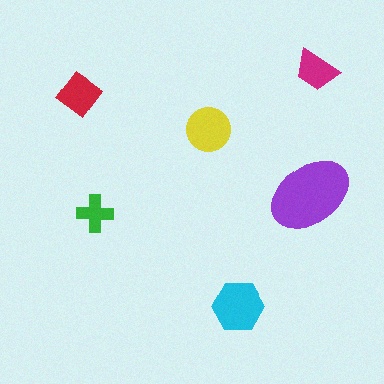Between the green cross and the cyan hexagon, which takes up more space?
The cyan hexagon.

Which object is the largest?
The purple ellipse.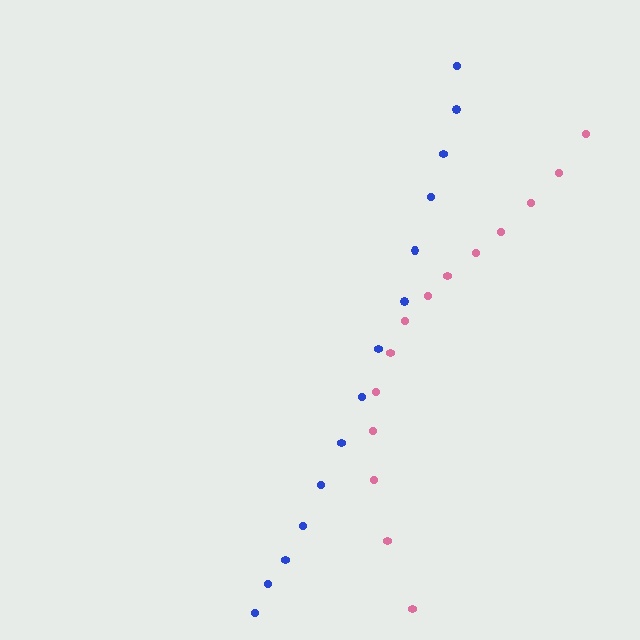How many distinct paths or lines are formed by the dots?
There are 2 distinct paths.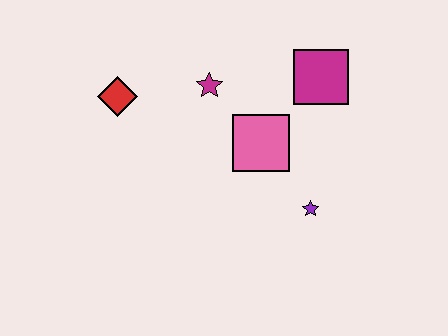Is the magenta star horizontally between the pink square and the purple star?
No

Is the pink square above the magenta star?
No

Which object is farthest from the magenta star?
The purple star is farthest from the magenta star.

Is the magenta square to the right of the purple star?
Yes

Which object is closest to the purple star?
The pink square is closest to the purple star.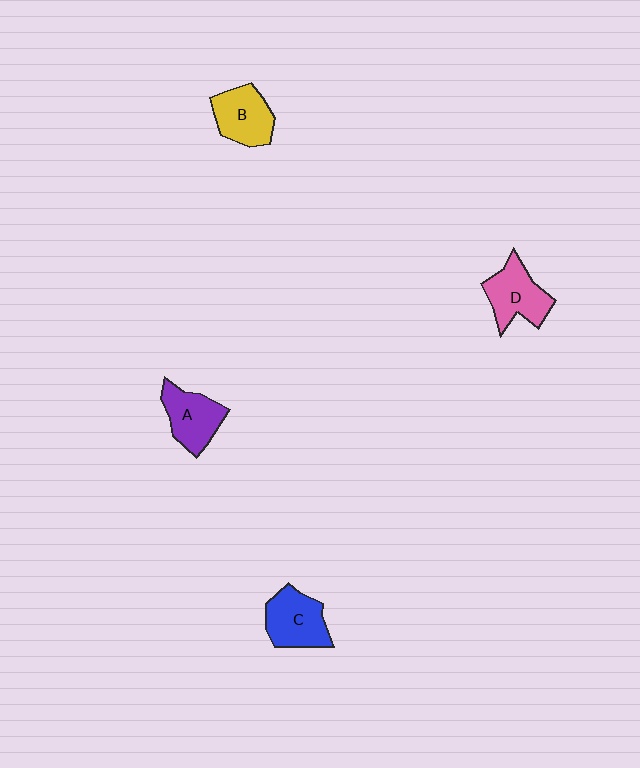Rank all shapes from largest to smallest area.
From largest to smallest: C (blue), D (pink), B (yellow), A (purple).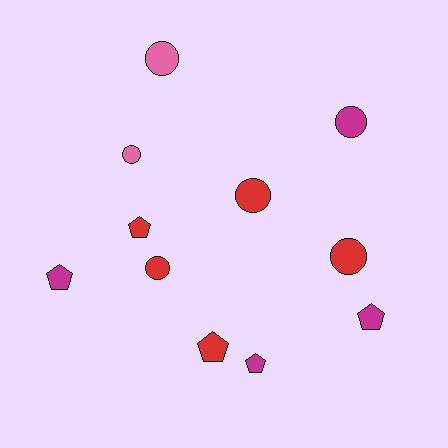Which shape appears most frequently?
Circle, with 6 objects.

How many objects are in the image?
There are 11 objects.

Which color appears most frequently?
Red, with 5 objects.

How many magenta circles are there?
There is 1 magenta circle.